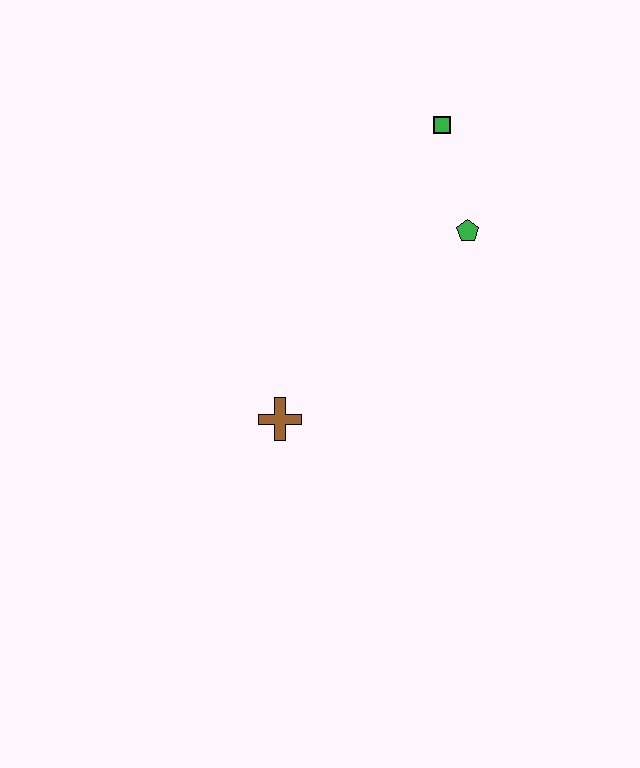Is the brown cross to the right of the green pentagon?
No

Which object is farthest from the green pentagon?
The brown cross is farthest from the green pentagon.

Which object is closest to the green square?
The green pentagon is closest to the green square.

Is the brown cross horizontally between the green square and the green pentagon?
No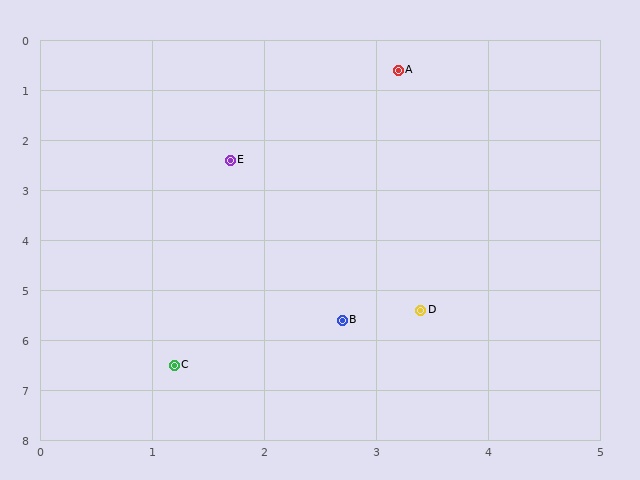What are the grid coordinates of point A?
Point A is at approximately (3.2, 0.6).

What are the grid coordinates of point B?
Point B is at approximately (2.7, 5.6).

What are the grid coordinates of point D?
Point D is at approximately (3.4, 5.4).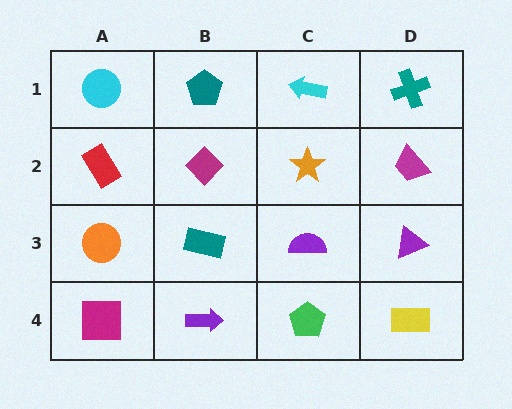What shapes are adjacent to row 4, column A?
An orange circle (row 3, column A), a purple arrow (row 4, column B).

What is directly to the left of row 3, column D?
A purple semicircle.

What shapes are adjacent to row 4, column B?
A teal rectangle (row 3, column B), a magenta square (row 4, column A), a green pentagon (row 4, column C).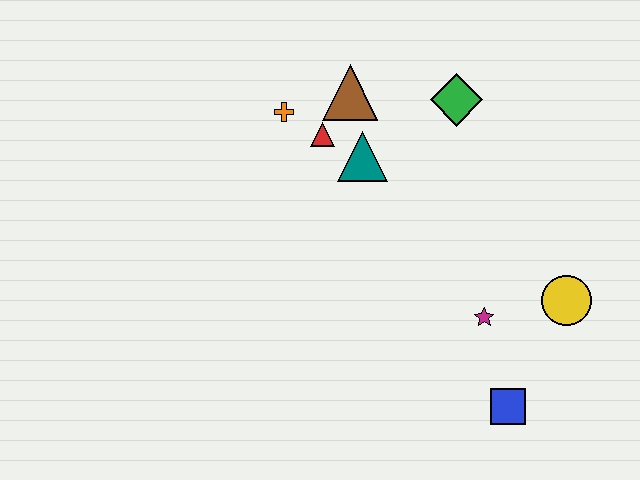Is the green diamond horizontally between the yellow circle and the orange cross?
Yes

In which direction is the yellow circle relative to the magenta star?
The yellow circle is to the right of the magenta star.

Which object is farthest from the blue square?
The orange cross is farthest from the blue square.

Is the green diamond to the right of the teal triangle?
Yes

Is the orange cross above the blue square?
Yes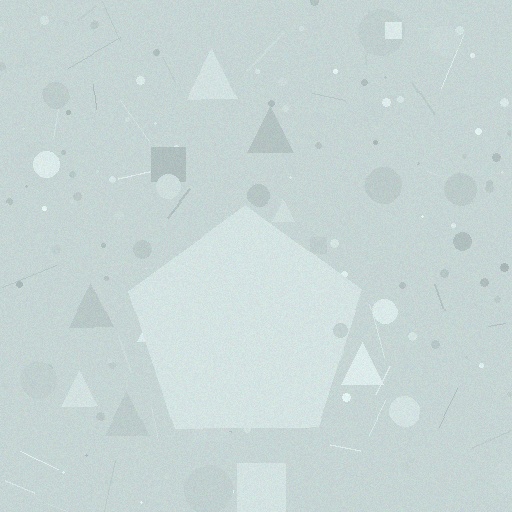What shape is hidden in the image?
A pentagon is hidden in the image.